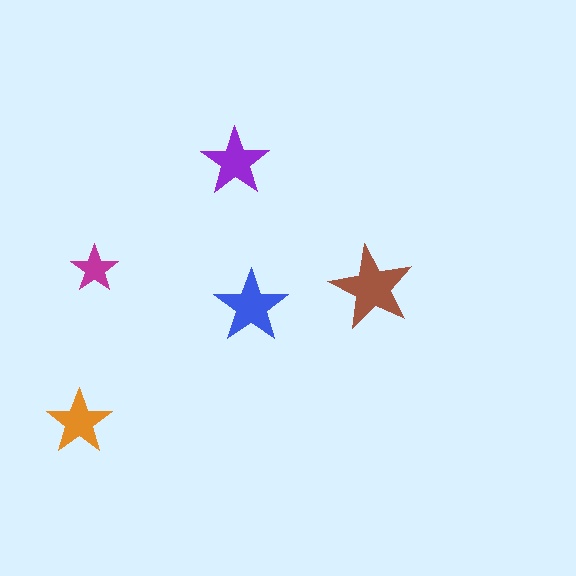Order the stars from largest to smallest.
the brown one, the blue one, the purple one, the orange one, the magenta one.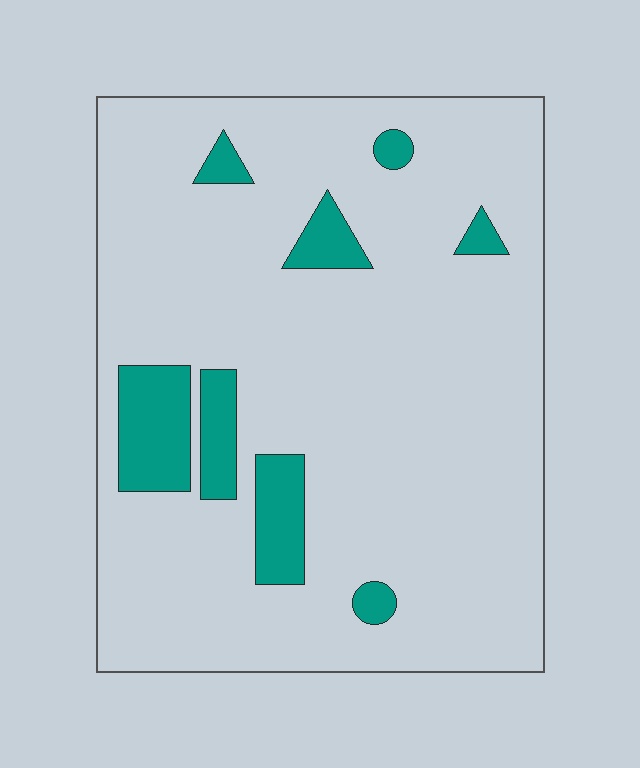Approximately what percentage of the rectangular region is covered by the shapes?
Approximately 10%.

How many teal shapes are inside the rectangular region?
8.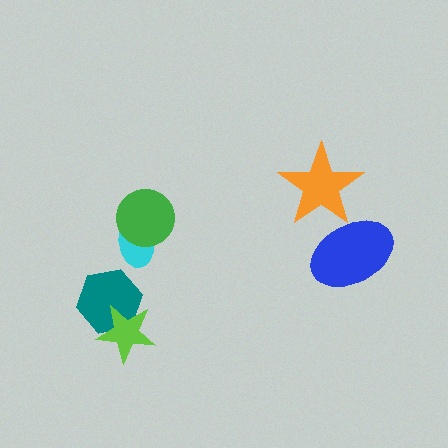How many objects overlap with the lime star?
1 object overlaps with the lime star.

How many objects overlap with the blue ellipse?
1 object overlaps with the blue ellipse.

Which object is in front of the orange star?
The blue ellipse is in front of the orange star.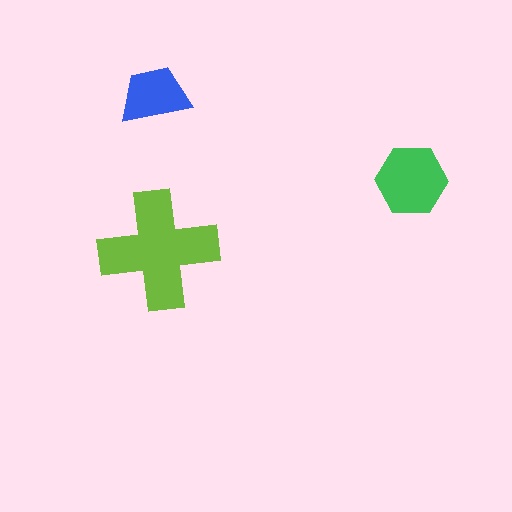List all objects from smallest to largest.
The blue trapezoid, the green hexagon, the lime cross.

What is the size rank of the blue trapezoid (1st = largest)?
3rd.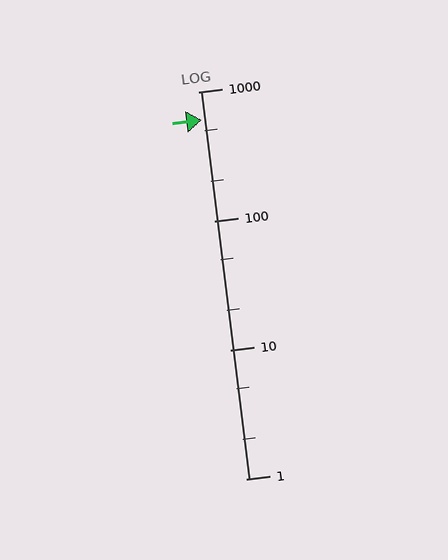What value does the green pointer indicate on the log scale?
The pointer indicates approximately 600.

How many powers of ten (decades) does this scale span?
The scale spans 3 decades, from 1 to 1000.